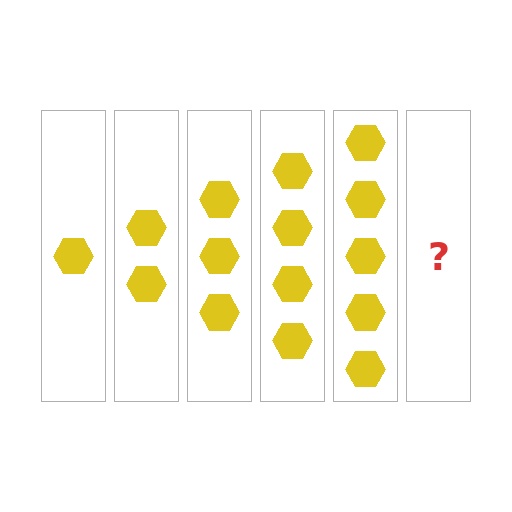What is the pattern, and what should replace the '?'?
The pattern is that each step adds one more hexagon. The '?' should be 6 hexagons.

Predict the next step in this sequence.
The next step is 6 hexagons.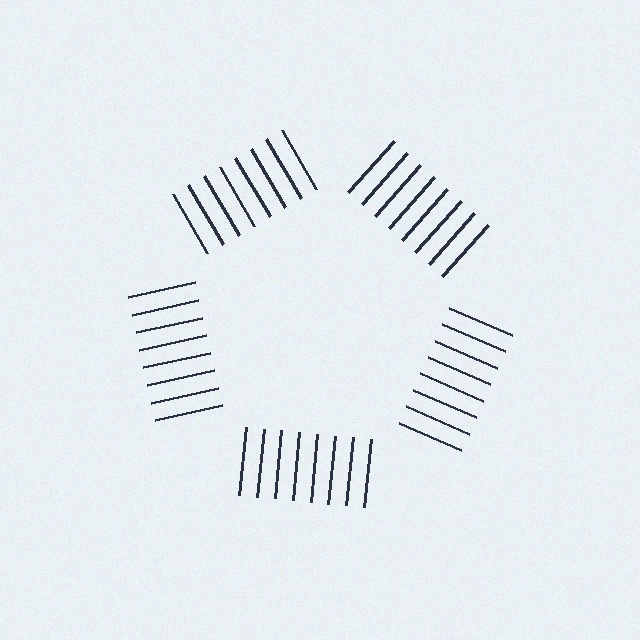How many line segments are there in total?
40 — 8 along each of the 5 edges.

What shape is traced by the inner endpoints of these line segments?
An illusory pentagon — the line segments terminate on its edges but no continuous stroke is drawn.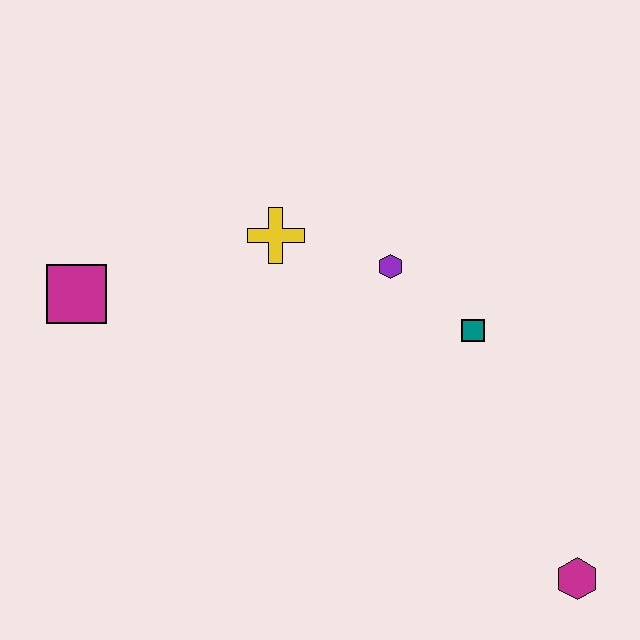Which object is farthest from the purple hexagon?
The magenta hexagon is farthest from the purple hexagon.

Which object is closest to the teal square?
The purple hexagon is closest to the teal square.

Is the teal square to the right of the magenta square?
Yes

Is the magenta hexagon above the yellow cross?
No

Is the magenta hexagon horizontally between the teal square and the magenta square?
No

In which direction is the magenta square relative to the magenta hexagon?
The magenta square is to the left of the magenta hexagon.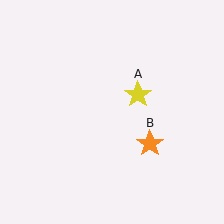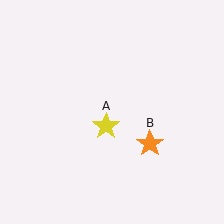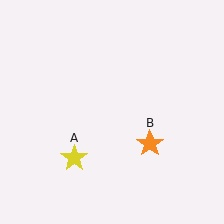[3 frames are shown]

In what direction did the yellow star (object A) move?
The yellow star (object A) moved down and to the left.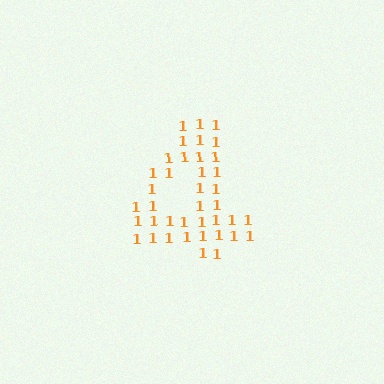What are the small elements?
The small elements are digit 1's.